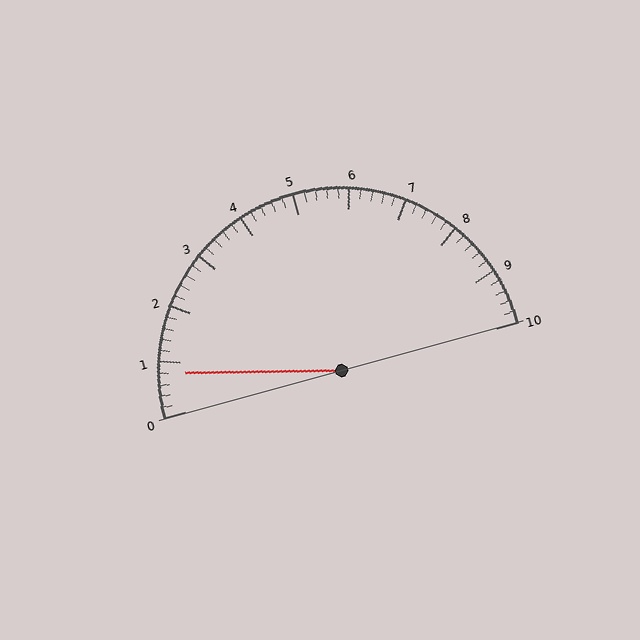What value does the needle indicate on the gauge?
The needle indicates approximately 0.8.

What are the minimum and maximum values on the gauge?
The gauge ranges from 0 to 10.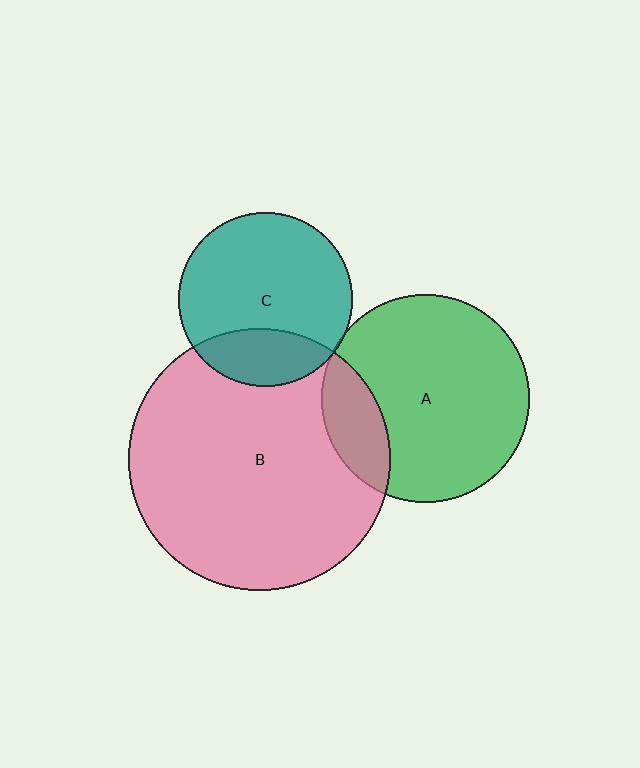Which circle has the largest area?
Circle B (pink).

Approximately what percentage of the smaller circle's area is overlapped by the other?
Approximately 25%.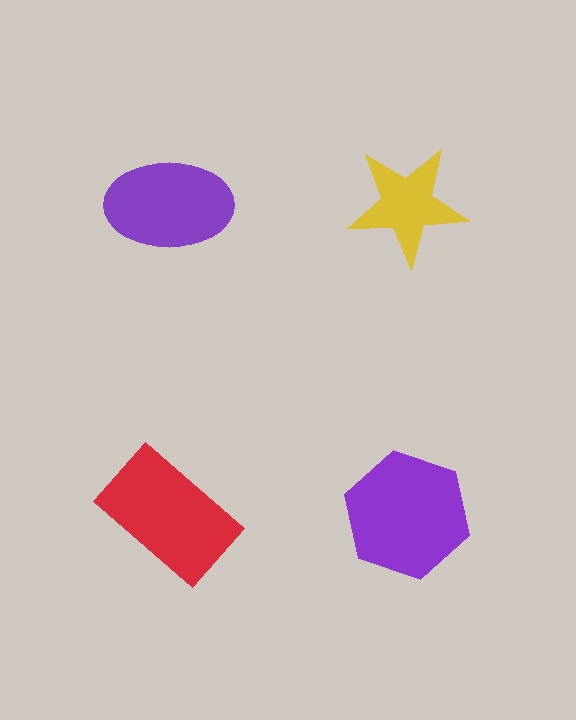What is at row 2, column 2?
A purple hexagon.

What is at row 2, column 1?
A red rectangle.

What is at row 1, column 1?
A purple ellipse.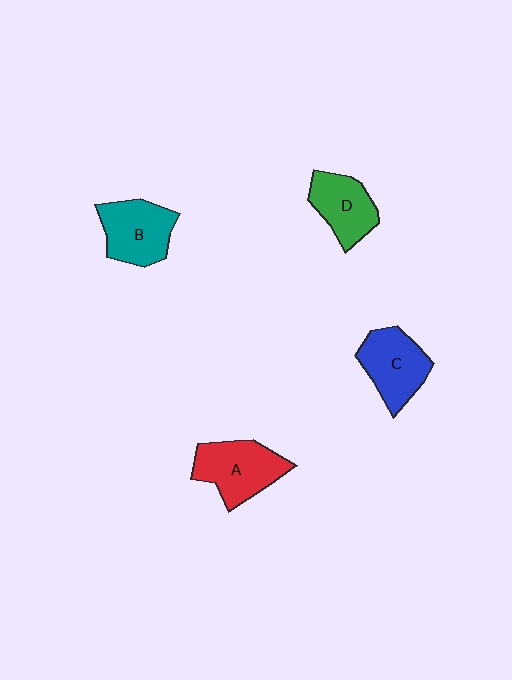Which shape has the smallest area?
Shape D (green).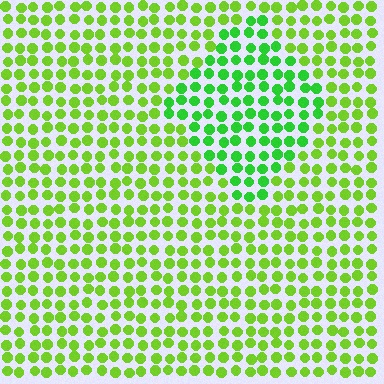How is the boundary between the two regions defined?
The boundary is defined purely by a slight shift in hue (about 30 degrees). Spacing, size, and orientation are identical on both sides.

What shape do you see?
I see a diamond.